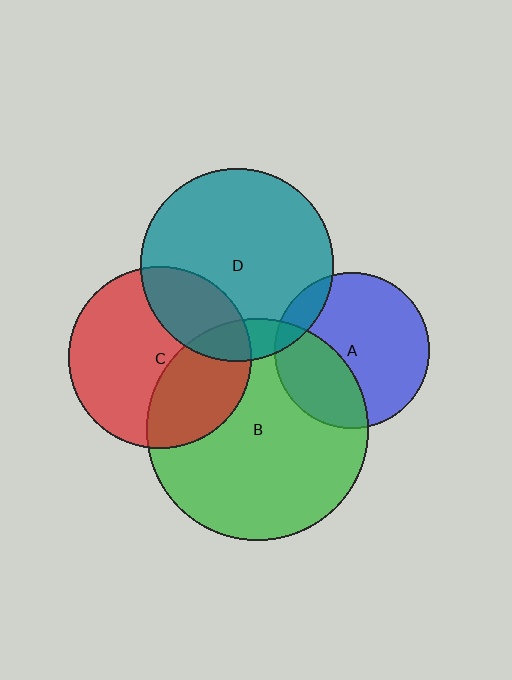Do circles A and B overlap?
Yes.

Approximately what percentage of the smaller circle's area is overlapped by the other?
Approximately 35%.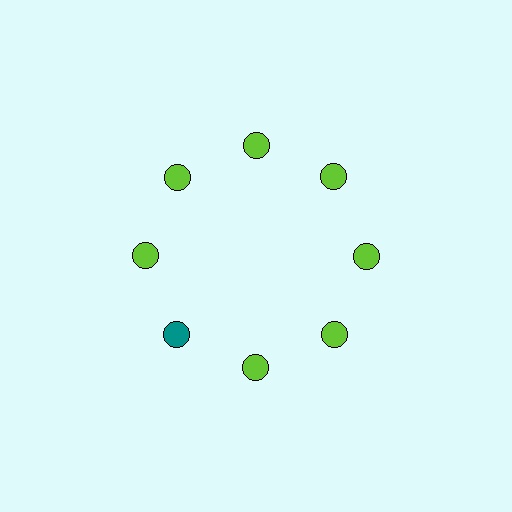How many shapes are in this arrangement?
There are 8 shapes arranged in a ring pattern.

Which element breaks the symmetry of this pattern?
The teal circle at roughly the 8 o'clock position breaks the symmetry. All other shapes are lime circles.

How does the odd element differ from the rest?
It has a different color: teal instead of lime.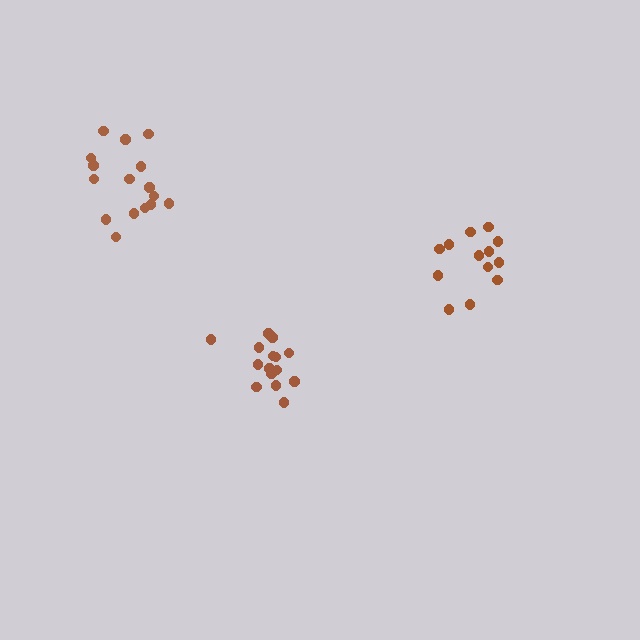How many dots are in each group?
Group 1: 16 dots, Group 2: 13 dots, Group 3: 16 dots (45 total).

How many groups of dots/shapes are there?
There are 3 groups.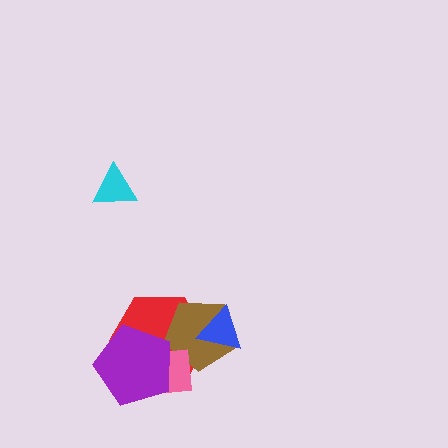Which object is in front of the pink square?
The purple pentagon is in front of the pink square.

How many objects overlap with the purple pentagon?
2 objects overlap with the purple pentagon.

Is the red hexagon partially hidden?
Yes, it is partially covered by another shape.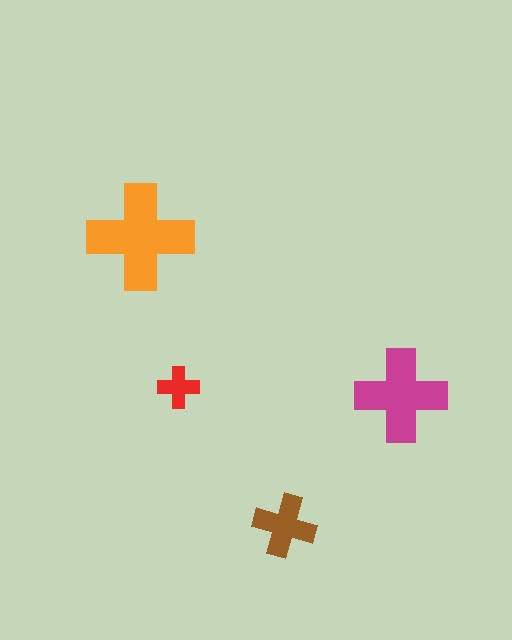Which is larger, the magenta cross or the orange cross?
The orange one.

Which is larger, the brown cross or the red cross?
The brown one.